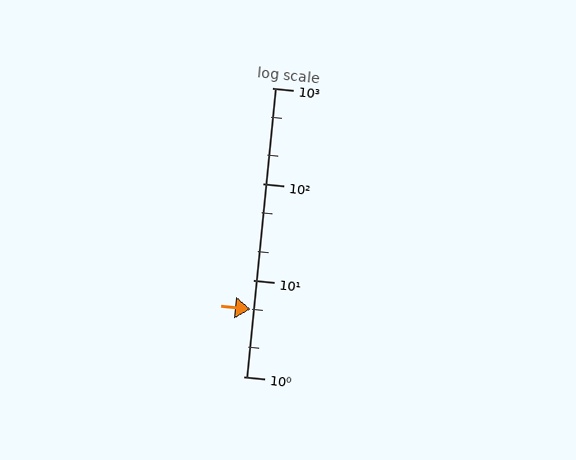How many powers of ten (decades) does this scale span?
The scale spans 3 decades, from 1 to 1000.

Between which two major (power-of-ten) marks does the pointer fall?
The pointer is between 1 and 10.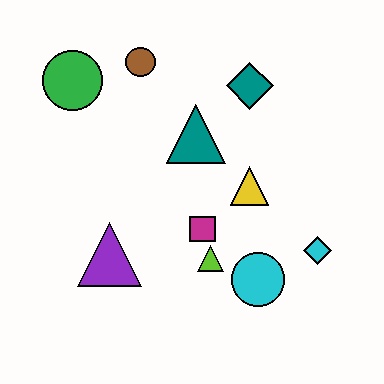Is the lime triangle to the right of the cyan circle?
No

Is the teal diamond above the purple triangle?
Yes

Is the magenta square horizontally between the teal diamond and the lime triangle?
No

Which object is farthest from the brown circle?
The cyan diamond is farthest from the brown circle.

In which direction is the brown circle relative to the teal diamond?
The brown circle is to the left of the teal diamond.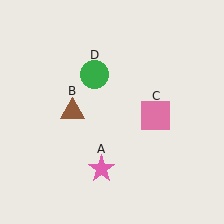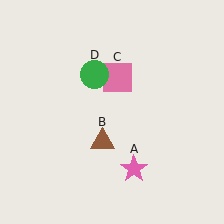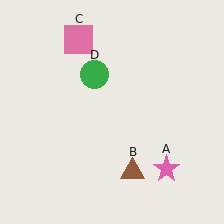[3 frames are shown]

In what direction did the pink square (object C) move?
The pink square (object C) moved up and to the left.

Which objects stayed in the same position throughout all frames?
Green circle (object D) remained stationary.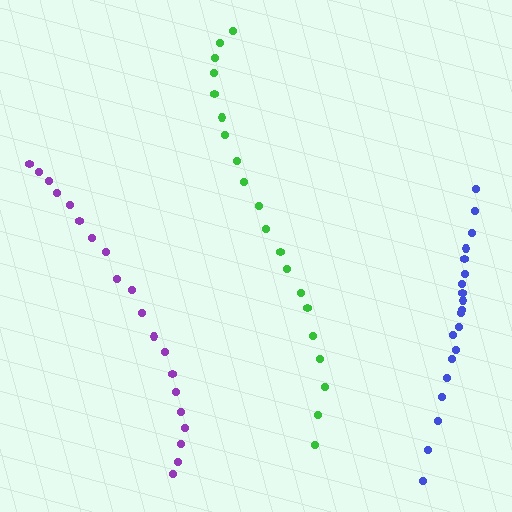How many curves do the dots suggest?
There are 3 distinct paths.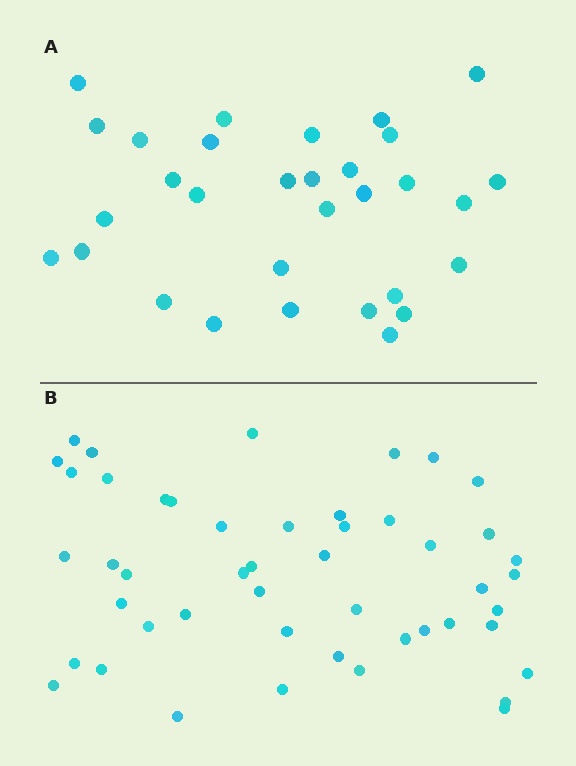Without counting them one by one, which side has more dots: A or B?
Region B (the bottom region) has more dots.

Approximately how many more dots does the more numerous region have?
Region B has approximately 15 more dots than region A.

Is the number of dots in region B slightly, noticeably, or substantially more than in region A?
Region B has substantially more. The ratio is roughly 1.5 to 1.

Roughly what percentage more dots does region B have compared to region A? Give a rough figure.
About 55% more.